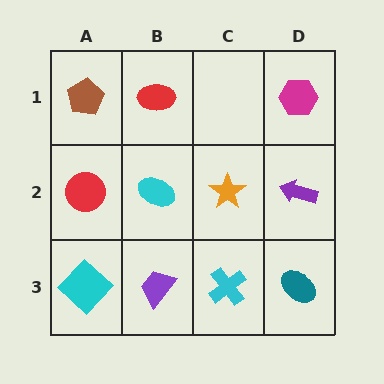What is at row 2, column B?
A cyan ellipse.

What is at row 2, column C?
An orange star.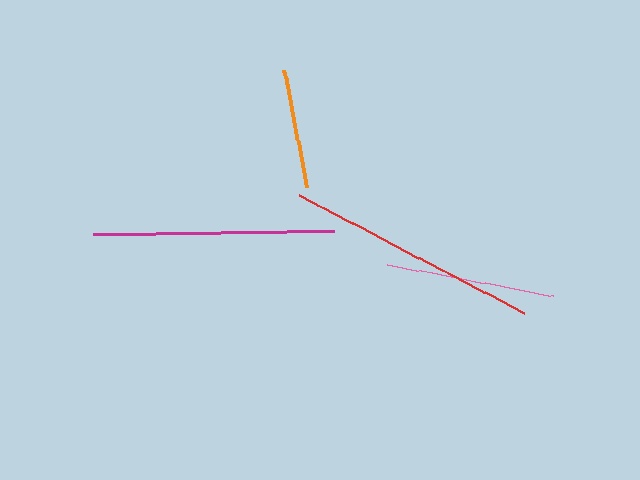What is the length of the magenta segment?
The magenta segment is approximately 240 pixels long.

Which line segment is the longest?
The red line is the longest at approximately 254 pixels.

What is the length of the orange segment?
The orange segment is approximately 119 pixels long.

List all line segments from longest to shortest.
From longest to shortest: red, magenta, pink, orange.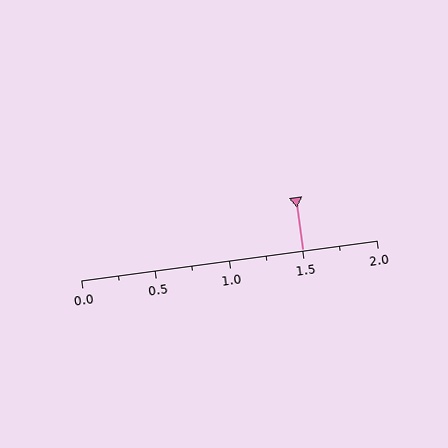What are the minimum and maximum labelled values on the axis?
The axis runs from 0.0 to 2.0.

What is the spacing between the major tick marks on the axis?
The major ticks are spaced 0.5 apart.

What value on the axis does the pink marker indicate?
The marker indicates approximately 1.5.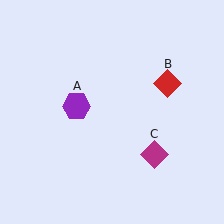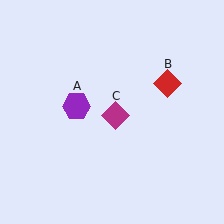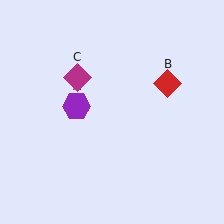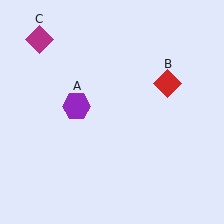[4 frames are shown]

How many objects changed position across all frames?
1 object changed position: magenta diamond (object C).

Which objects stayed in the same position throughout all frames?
Purple hexagon (object A) and red diamond (object B) remained stationary.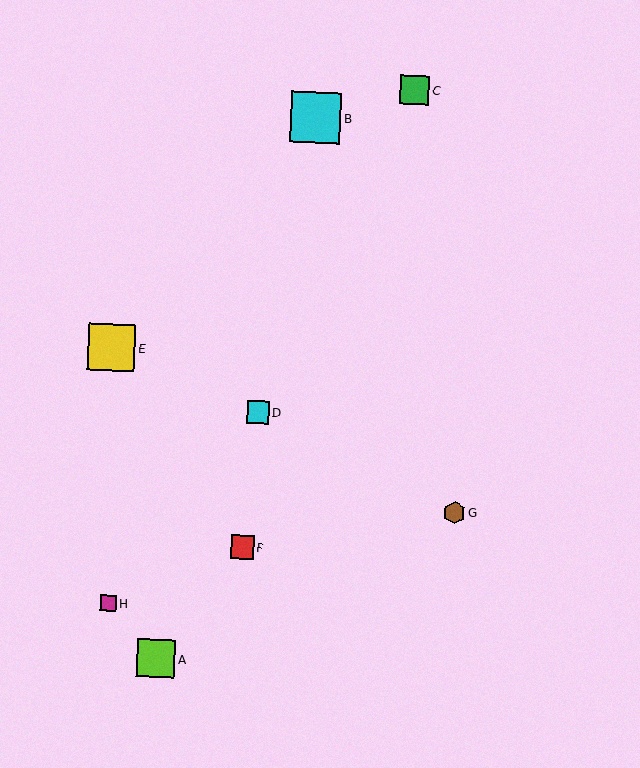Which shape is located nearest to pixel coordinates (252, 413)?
The cyan square (labeled D) at (258, 412) is nearest to that location.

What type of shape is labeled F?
Shape F is a red square.